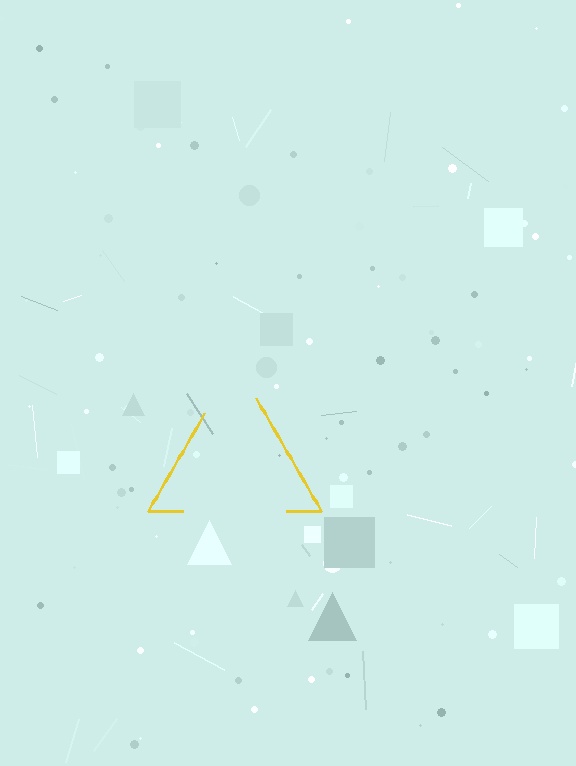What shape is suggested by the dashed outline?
The dashed outline suggests a triangle.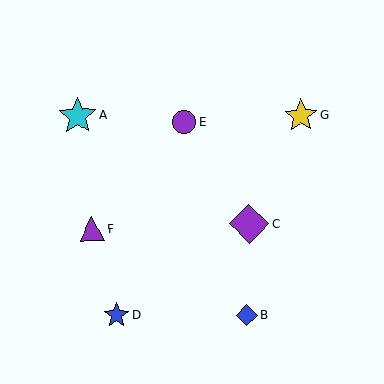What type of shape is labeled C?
Shape C is a purple diamond.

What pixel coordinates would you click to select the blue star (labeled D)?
Click at (116, 315) to select the blue star D.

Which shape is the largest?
The purple diamond (labeled C) is the largest.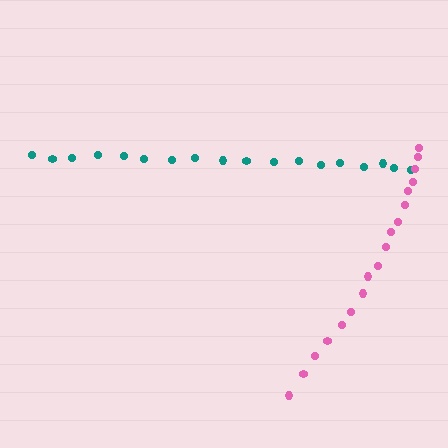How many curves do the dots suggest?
There are 2 distinct paths.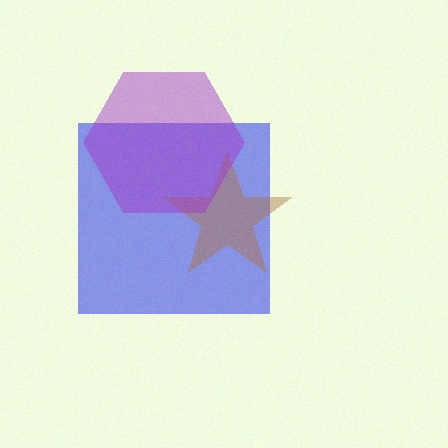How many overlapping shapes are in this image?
There are 3 overlapping shapes in the image.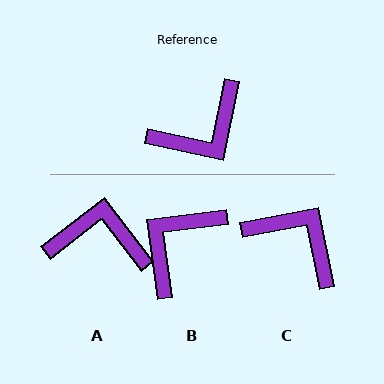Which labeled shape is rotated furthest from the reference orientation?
B, about 161 degrees away.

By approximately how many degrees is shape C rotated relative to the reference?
Approximately 113 degrees counter-clockwise.